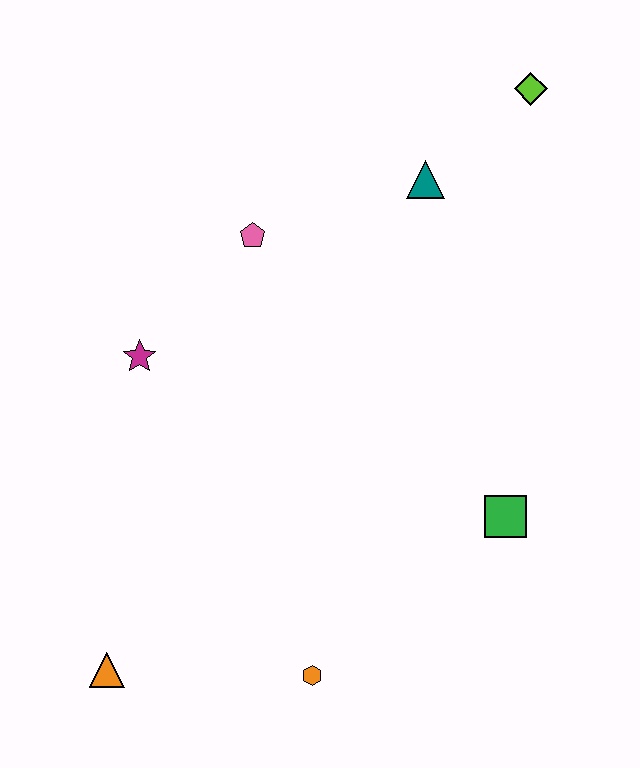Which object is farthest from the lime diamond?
The orange triangle is farthest from the lime diamond.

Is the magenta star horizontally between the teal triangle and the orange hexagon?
No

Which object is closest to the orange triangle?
The orange hexagon is closest to the orange triangle.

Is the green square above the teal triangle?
No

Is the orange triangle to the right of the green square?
No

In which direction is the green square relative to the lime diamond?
The green square is below the lime diamond.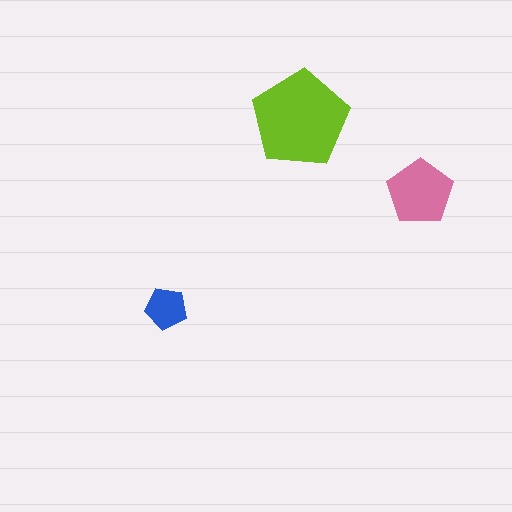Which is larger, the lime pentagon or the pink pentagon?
The lime one.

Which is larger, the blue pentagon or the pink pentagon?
The pink one.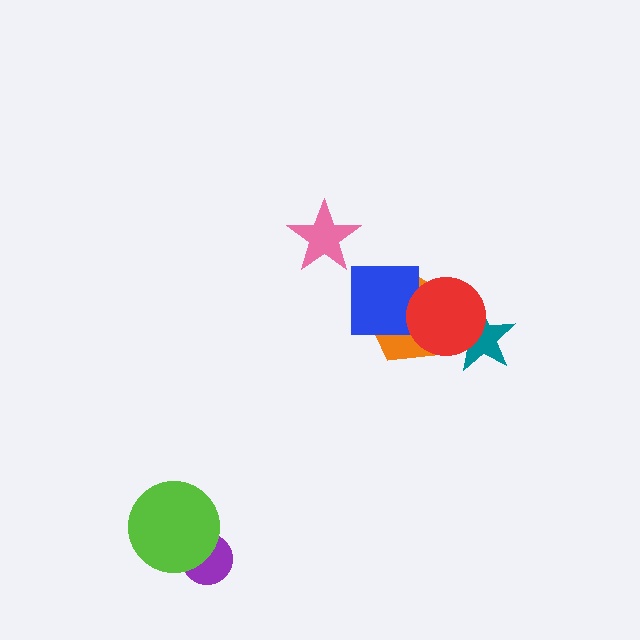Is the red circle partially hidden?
No, no other shape covers it.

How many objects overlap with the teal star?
2 objects overlap with the teal star.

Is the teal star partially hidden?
Yes, it is partially covered by another shape.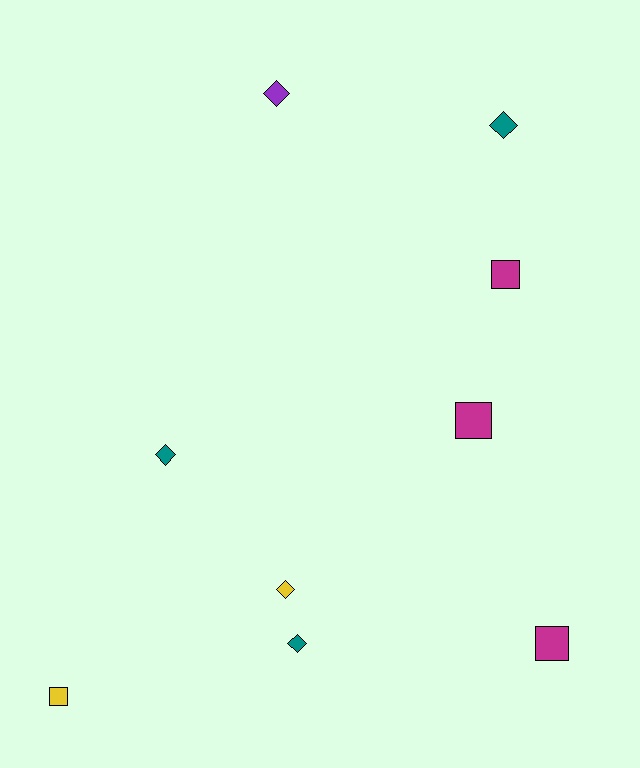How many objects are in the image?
There are 9 objects.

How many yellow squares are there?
There is 1 yellow square.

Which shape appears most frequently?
Diamond, with 5 objects.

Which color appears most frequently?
Magenta, with 3 objects.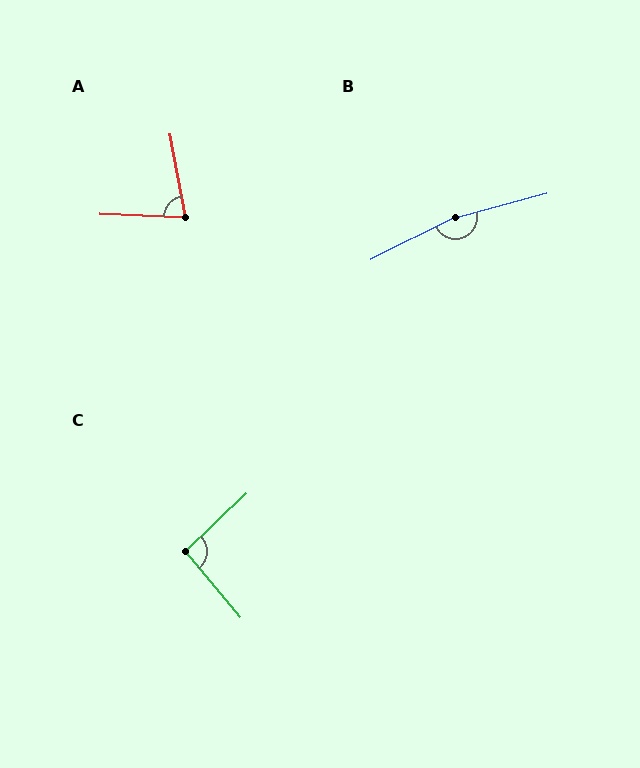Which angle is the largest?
B, at approximately 168 degrees.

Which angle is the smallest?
A, at approximately 77 degrees.